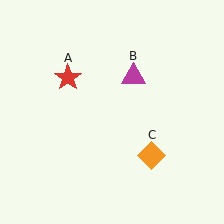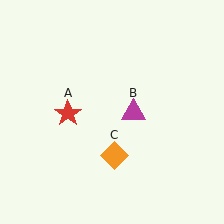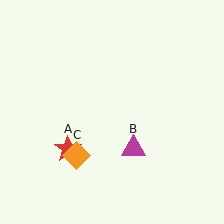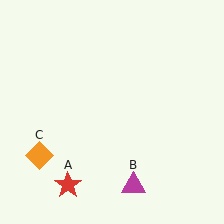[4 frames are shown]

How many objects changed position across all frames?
3 objects changed position: red star (object A), magenta triangle (object B), orange diamond (object C).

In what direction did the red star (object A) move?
The red star (object A) moved down.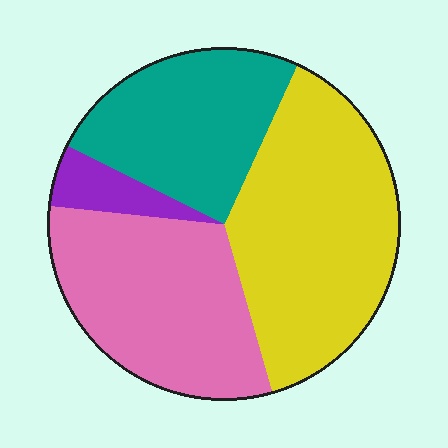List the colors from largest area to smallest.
From largest to smallest: yellow, pink, teal, purple.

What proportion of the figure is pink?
Pink covers around 30% of the figure.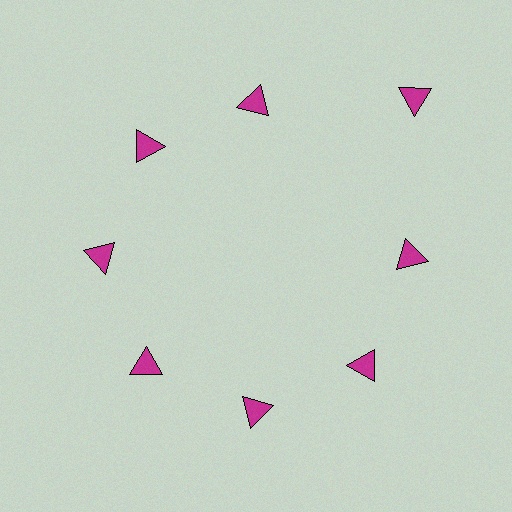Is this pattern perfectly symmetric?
No. The 8 magenta triangles are arranged in a ring, but one element near the 2 o'clock position is pushed outward from the center, breaking the 8-fold rotational symmetry.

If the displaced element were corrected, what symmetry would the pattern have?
It would have 8-fold rotational symmetry — the pattern would map onto itself every 45 degrees.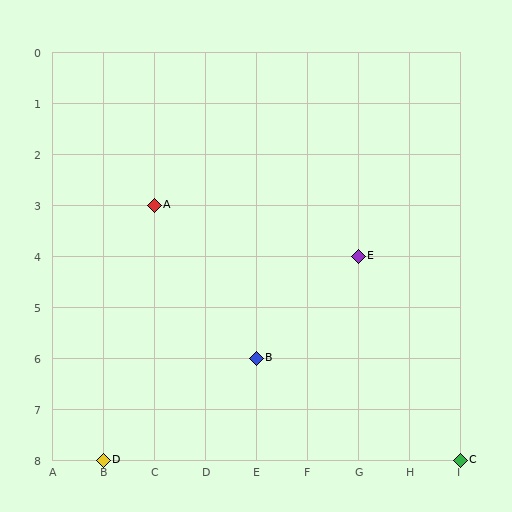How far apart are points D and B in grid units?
Points D and B are 3 columns and 2 rows apart (about 3.6 grid units diagonally).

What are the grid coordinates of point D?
Point D is at grid coordinates (B, 8).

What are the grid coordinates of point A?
Point A is at grid coordinates (C, 3).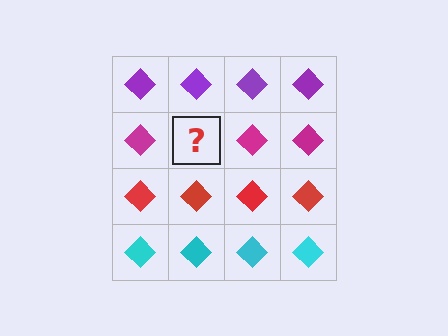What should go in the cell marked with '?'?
The missing cell should contain a magenta diamond.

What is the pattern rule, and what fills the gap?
The rule is that each row has a consistent color. The gap should be filled with a magenta diamond.